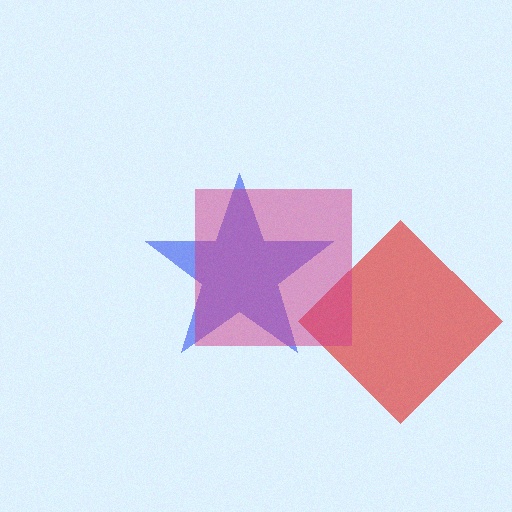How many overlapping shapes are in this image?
There are 3 overlapping shapes in the image.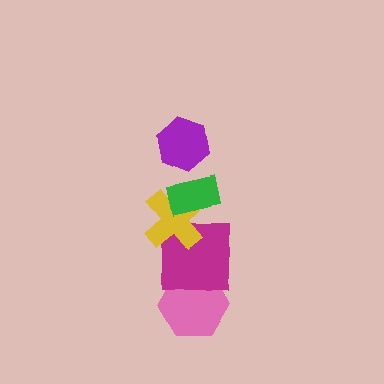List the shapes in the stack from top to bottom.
From top to bottom: the purple hexagon, the green rectangle, the yellow cross, the magenta square, the pink hexagon.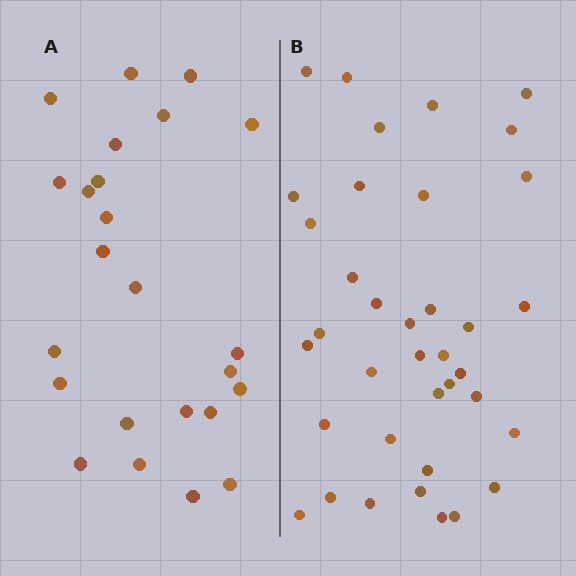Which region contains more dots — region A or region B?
Region B (the right region) has more dots.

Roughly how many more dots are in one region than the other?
Region B has approximately 15 more dots than region A.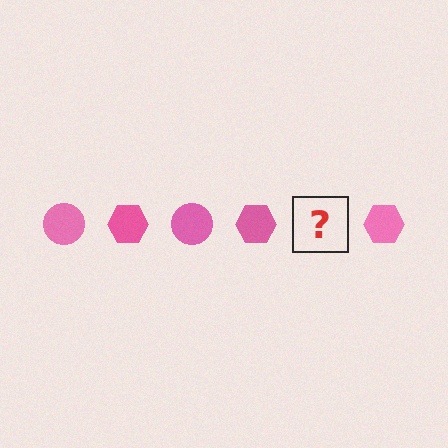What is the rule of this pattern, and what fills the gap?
The rule is that the pattern cycles through circle, hexagon shapes in pink. The gap should be filled with a pink circle.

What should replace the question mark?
The question mark should be replaced with a pink circle.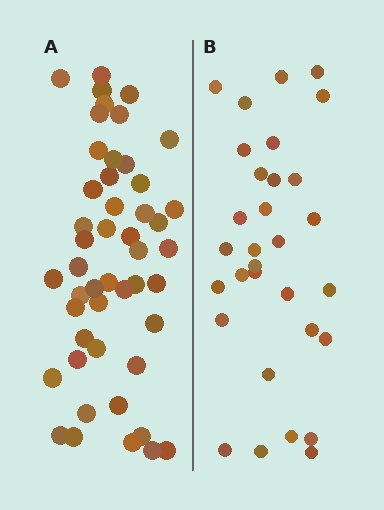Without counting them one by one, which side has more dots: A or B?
Region A (the left region) has more dots.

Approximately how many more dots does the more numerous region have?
Region A has approximately 15 more dots than region B.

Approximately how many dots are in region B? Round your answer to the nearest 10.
About 30 dots. (The exact count is 31, which rounds to 30.)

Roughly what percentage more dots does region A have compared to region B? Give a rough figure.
About 55% more.